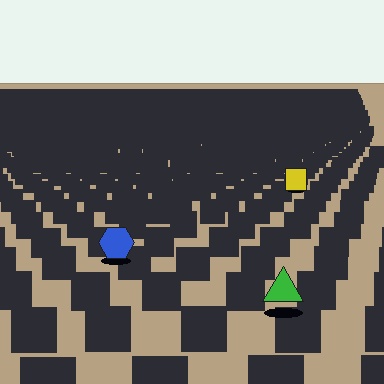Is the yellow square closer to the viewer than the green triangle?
No. The green triangle is closer — you can tell from the texture gradient: the ground texture is coarser near it.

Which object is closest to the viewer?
The green triangle is closest. The texture marks near it are larger and more spread out.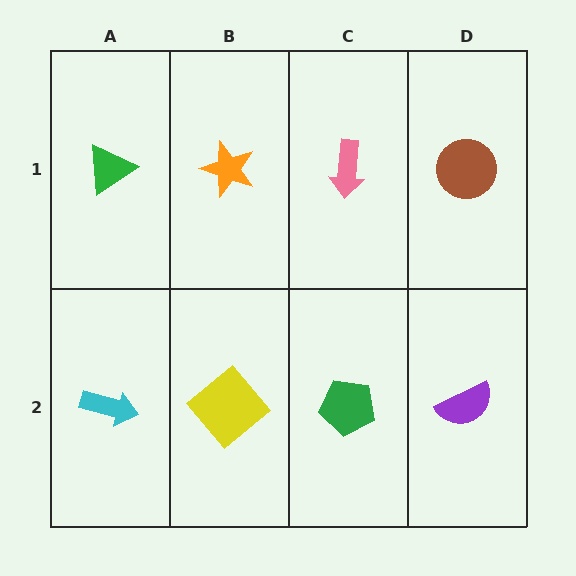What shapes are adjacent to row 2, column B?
An orange star (row 1, column B), a cyan arrow (row 2, column A), a green pentagon (row 2, column C).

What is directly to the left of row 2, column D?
A green pentagon.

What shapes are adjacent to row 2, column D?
A brown circle (row 1, column D), a green pentagon (row 2, column C).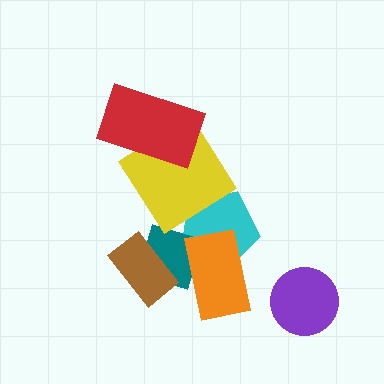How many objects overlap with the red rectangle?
1 object overlaps with the red rectangle.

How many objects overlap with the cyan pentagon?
3 objects overlap with the cyan pentagon.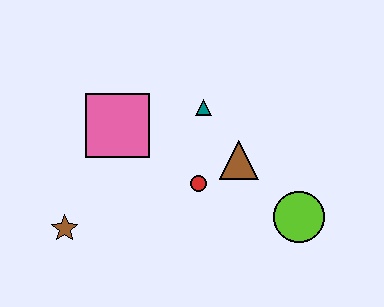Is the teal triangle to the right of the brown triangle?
No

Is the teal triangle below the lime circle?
No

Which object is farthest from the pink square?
The lime circle is farthest from the pink square.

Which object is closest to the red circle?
The brown triangle is closest to the red circle.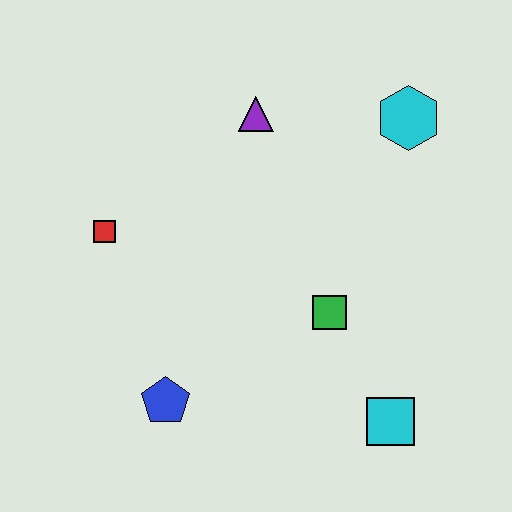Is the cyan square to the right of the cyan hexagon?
No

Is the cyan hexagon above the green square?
Yes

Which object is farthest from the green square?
The red square is farthest from the green square.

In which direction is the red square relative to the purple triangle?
The red square is to the left of the purple triangle.